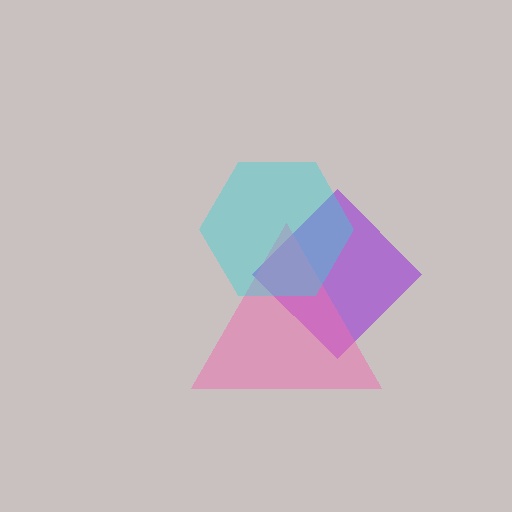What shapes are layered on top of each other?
The layered shapes are: a purple diamond, a pink triangle, a cyan hexagon.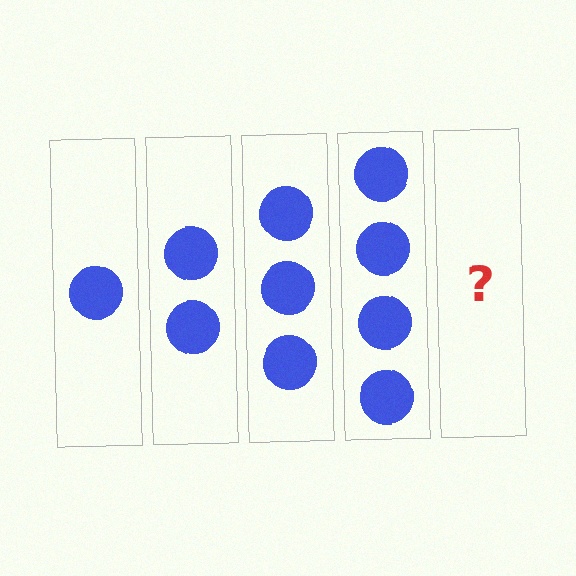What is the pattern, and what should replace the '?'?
The pattern is that each step adds one more circle. The '?' should be 5 circles.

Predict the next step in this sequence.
The next step is 5 circles.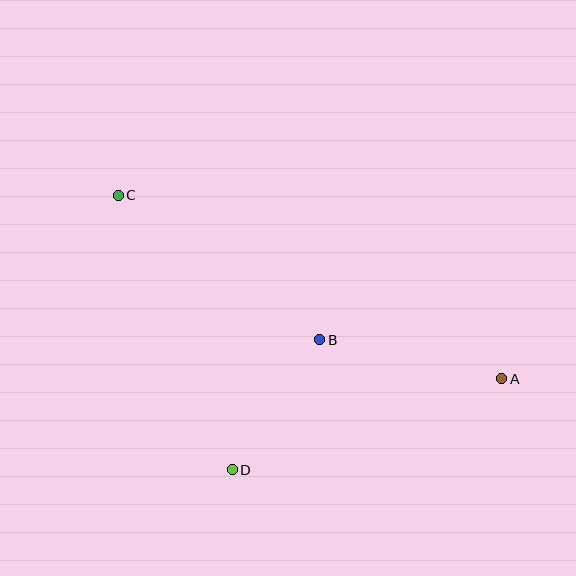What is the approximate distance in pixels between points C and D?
The distance between C and D is approximately 297 pixels.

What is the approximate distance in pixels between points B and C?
The distance between B and C is approximately 248 pixels.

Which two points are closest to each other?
Points B and D are closest to each other.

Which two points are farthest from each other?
Points A and C are farthest from each other.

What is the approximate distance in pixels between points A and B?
The distance between A and B is approximately 186 pixels.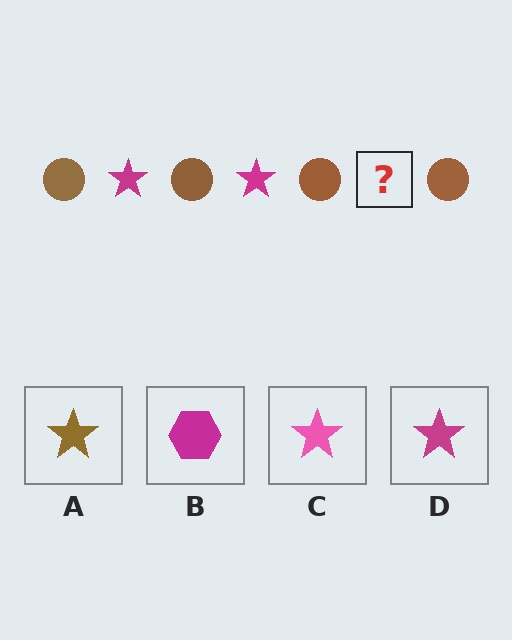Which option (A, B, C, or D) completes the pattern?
D.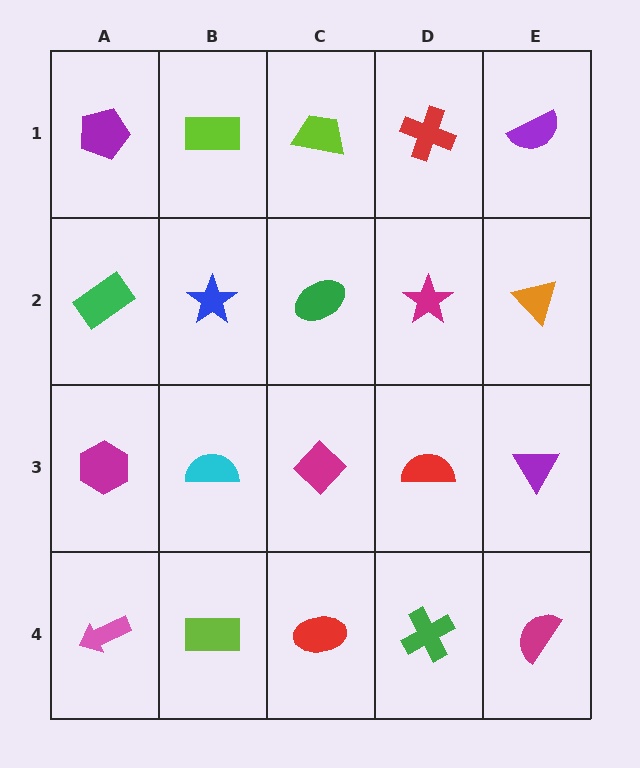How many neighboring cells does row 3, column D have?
4.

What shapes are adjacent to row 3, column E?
An orange triangle (row 2, column E), a magenta semicircle (row 4, column E), a red semicircle (row 3, column D).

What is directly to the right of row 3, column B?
A magenta diamond.